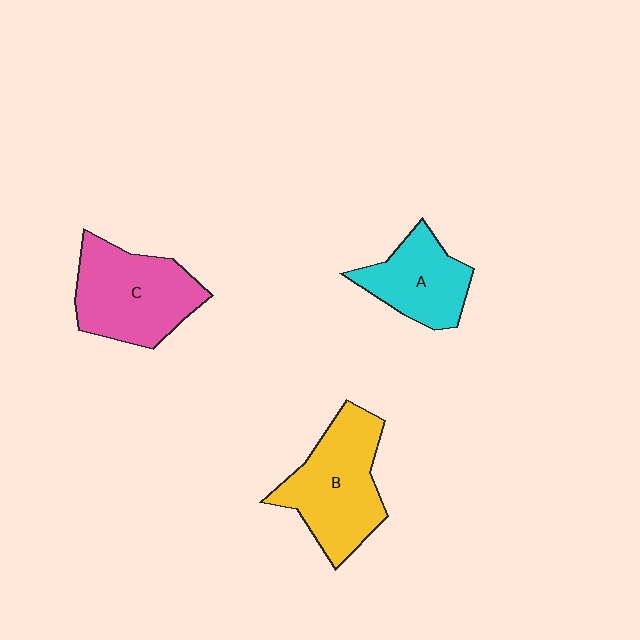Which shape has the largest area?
Shape B (yellow).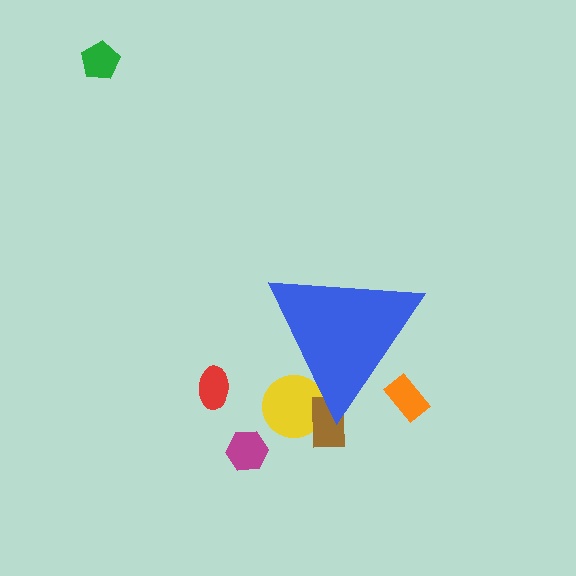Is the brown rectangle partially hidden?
Yes, the brown rectangle is partially hidden behind the blue triangle.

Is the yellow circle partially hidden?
Yes, the yellow circle is partially hidden behind the blue triangle.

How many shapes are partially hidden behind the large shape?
3 shapes are partially hidden.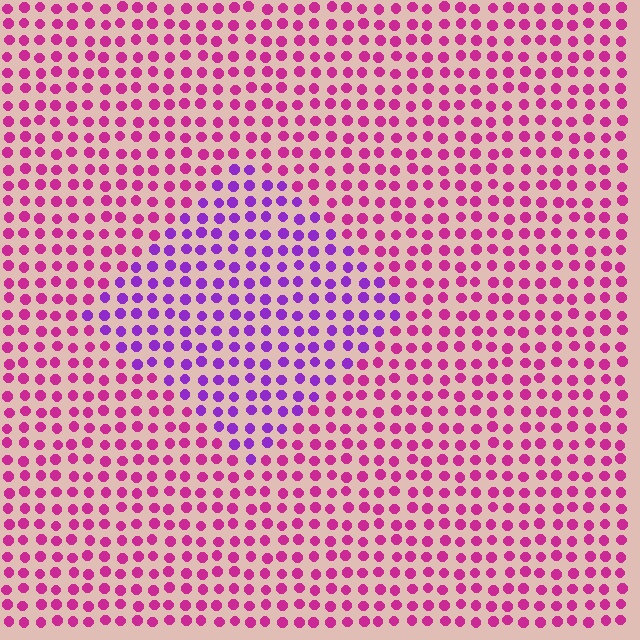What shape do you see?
I see a diamond.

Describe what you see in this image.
The image is filled with small magenta elements in a uniform arrangement. A diamond-shaped region is visible where the elements are tinted to a slightly different hue, forming a subtle color boundary.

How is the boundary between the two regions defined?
The boundary is defined purely by a slight shift in hue (about 42 degrees). Spacing, size, and orientation are identical on both sides.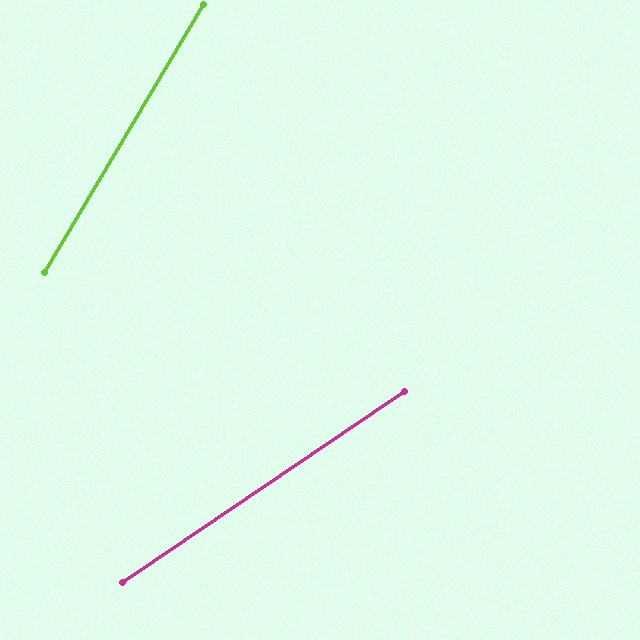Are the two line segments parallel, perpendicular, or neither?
Neither parallel nor perpendicular — they differ by about 25°.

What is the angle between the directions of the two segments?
Approximately 25 degrees.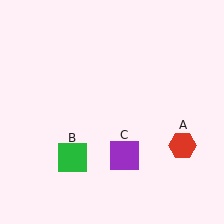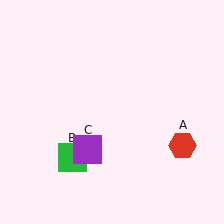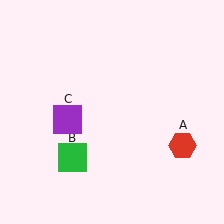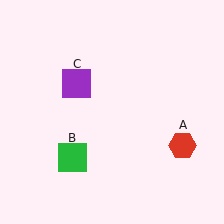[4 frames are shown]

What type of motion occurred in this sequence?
The purple square (object C) rotated clockwise around the center of the scene.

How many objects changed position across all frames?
1 object changed position: purple square (object C).